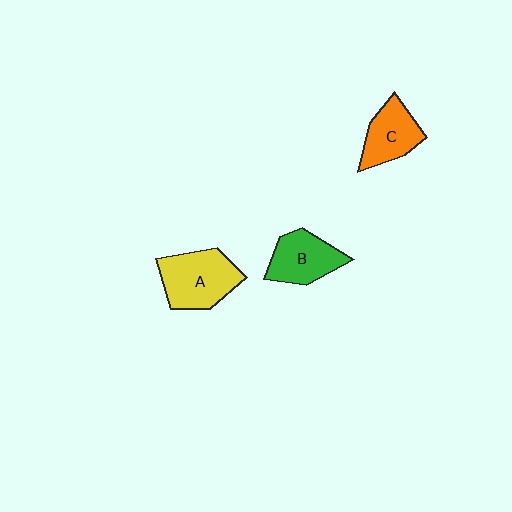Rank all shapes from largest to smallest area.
From largest to smallest: A (yellow), B (green), C (orange).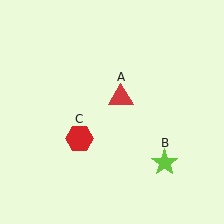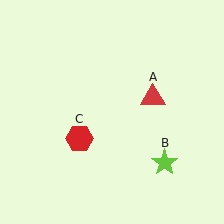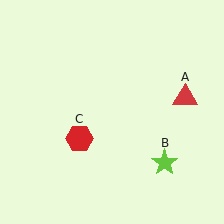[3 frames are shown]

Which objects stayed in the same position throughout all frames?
Lime star (object B) and red hexagon (object C) remained stationary.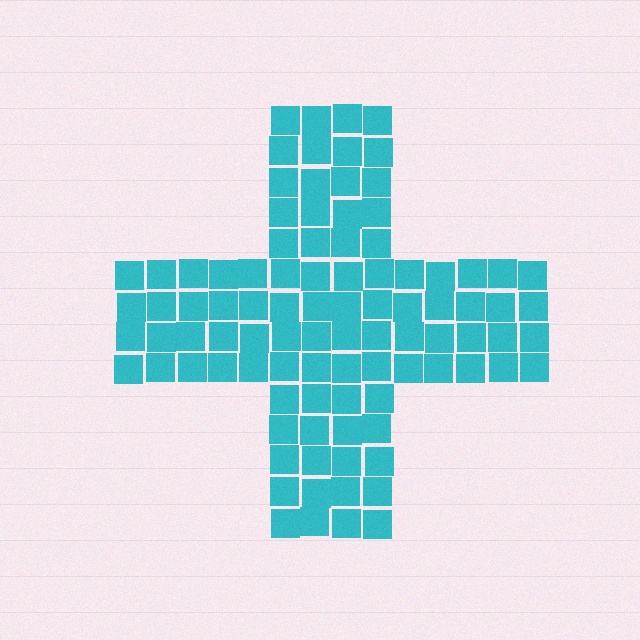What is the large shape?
The large shape is a cross.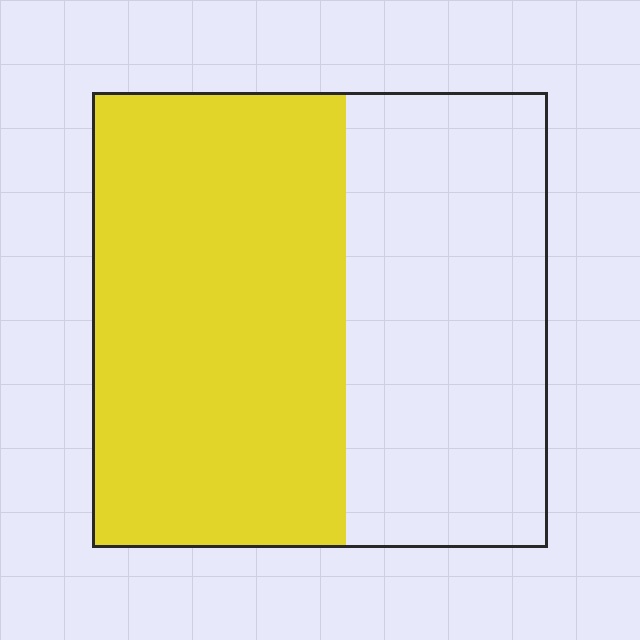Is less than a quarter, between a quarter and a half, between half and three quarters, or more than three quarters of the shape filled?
Between half and three quarters.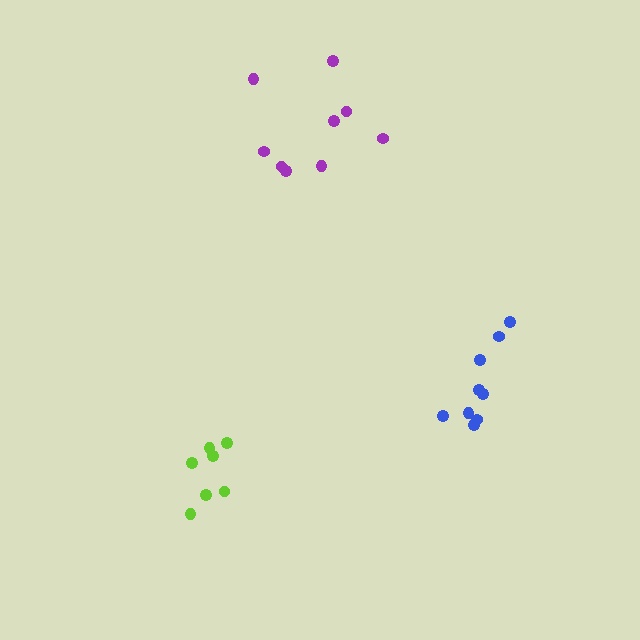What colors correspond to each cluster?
The clusters are colored: blue, lime, purple.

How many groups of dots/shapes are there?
There are 3 groups.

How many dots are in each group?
Group 1: 9 dots, Group 2: 7 dots, Group 3: 9 dots (25 total).